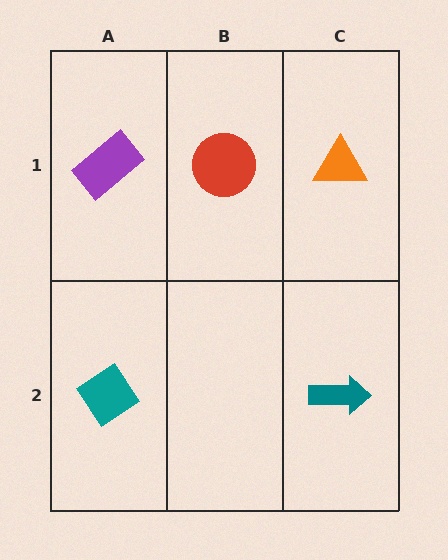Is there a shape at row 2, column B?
No, that cell is empty.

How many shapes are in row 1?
3 shapes.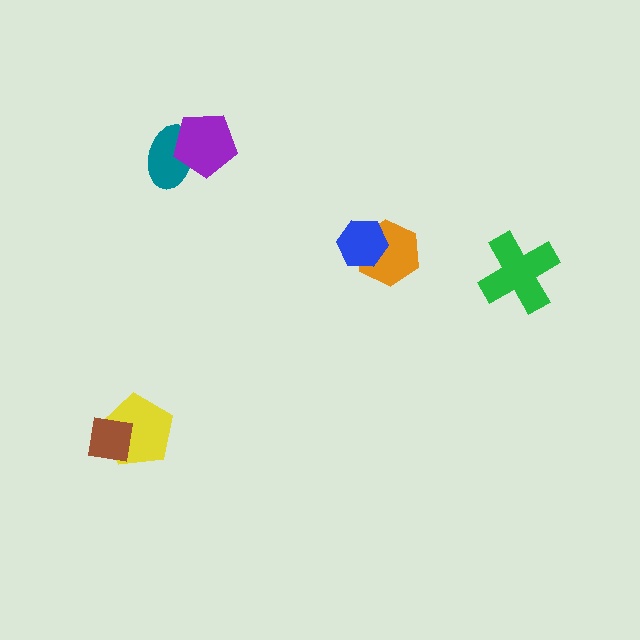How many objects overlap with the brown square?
1 object overlaps with the brown square.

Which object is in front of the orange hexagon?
The blue hexagon is in front of the orange hexagon.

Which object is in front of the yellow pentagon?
The brown square is in front of the yellow pentagon.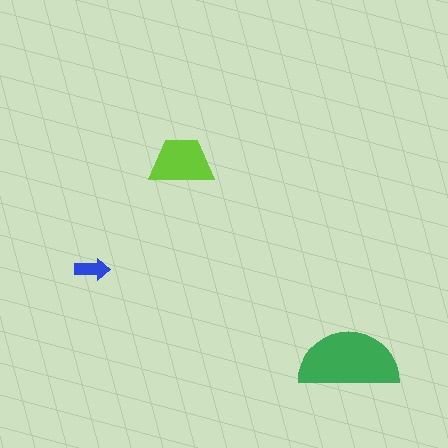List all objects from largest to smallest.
The green semicircle, the lime trapezoid, the blue arrow.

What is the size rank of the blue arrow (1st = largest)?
3rd.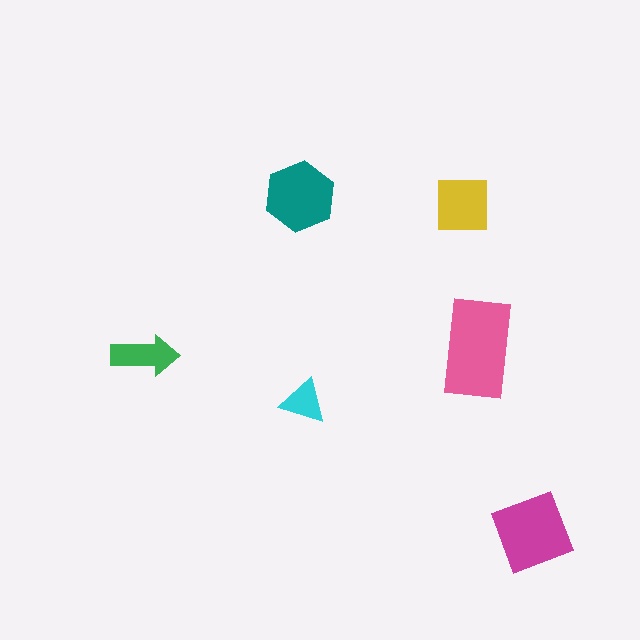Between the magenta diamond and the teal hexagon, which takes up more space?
The magenta diamond.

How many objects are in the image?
There are 6 objects in the image.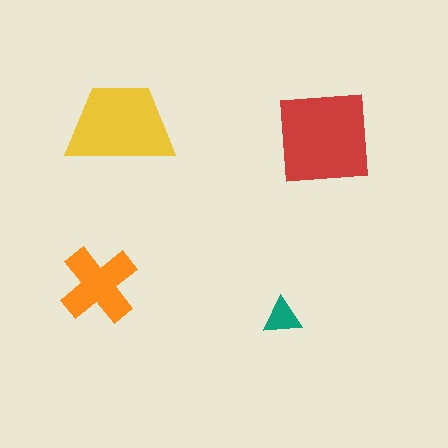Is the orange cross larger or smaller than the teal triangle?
Larger.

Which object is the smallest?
The teal triangle.